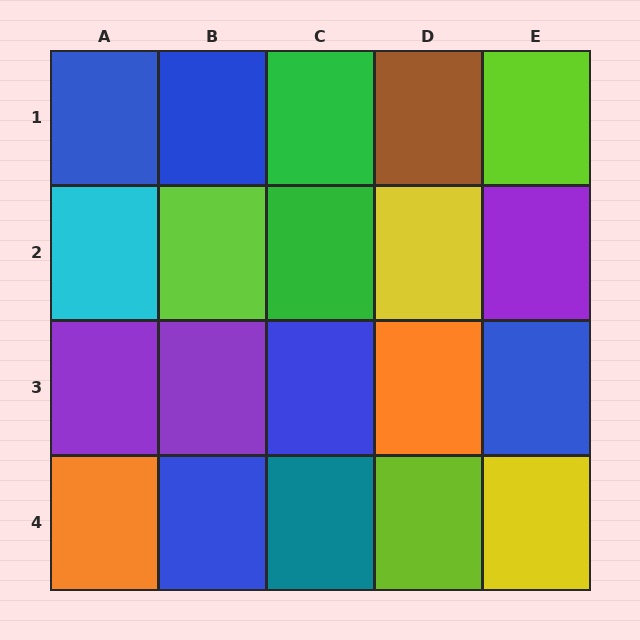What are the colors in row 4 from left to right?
Orange, blue, teal, lime, yellow.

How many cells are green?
2 cells are green.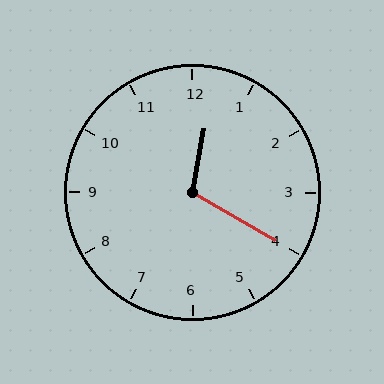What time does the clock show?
12:20.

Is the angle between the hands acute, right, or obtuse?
It is obtuse.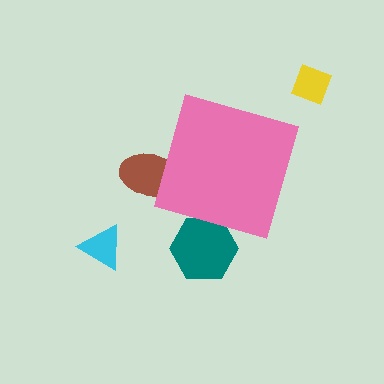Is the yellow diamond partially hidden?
No, the yellow diamond is fully visible.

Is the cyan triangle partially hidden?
No, the cyan triangle is fully visible.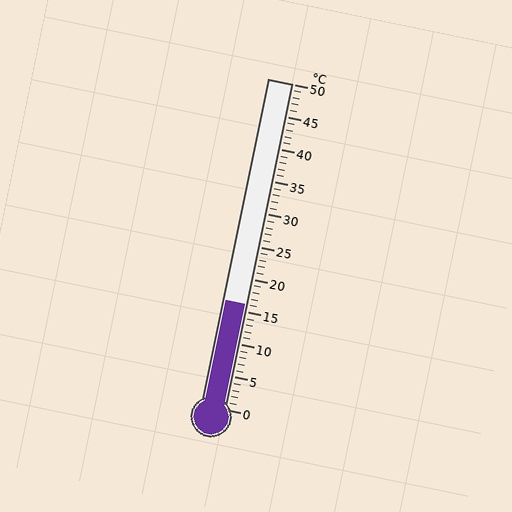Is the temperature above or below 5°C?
The temperature is above 5°C.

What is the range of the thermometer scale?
The thermometer scale ranges from 0°C to 50°C.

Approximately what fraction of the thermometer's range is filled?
The thermometer is filled to approximately 30% of its range.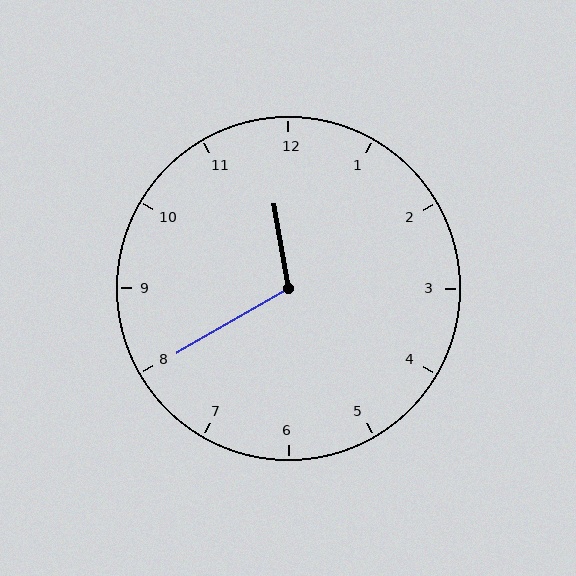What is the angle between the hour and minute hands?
Approximately 110 degrees.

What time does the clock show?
11:40.